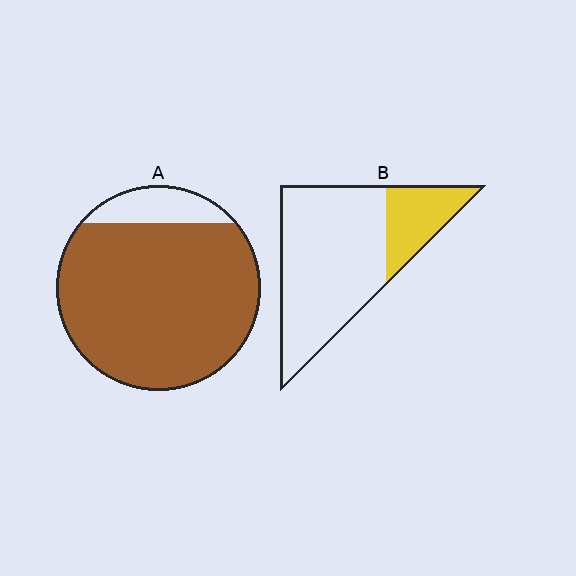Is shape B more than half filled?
No.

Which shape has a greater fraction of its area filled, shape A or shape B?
Shape A.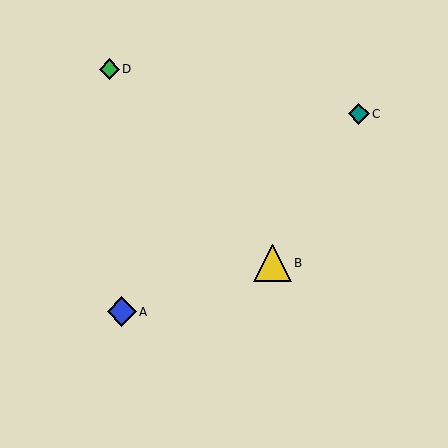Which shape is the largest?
The yellow triangle (labeled B) is the largest.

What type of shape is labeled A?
Shape A is a blue diamond.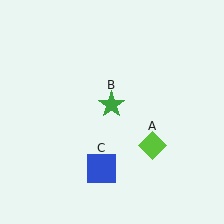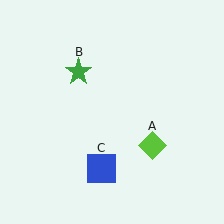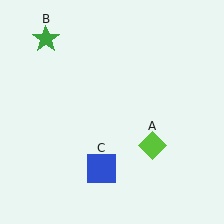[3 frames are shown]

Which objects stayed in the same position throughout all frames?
Lime diamond (object A) and blue square (object C) remained stationary.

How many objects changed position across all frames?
1 object changed position: green star (object B).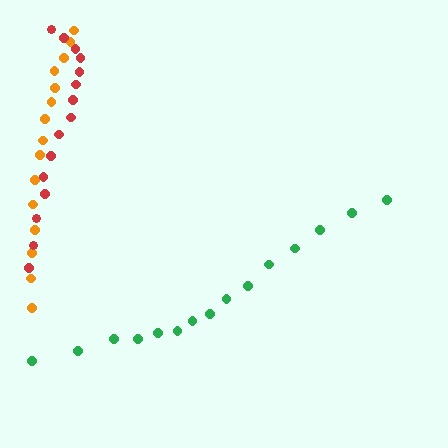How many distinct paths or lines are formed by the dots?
There are 3 distinct paths.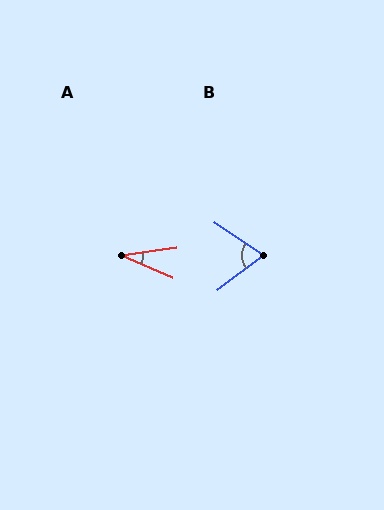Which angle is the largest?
B, at approximately 71 degrees.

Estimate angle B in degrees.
Approximately 71 degrees.